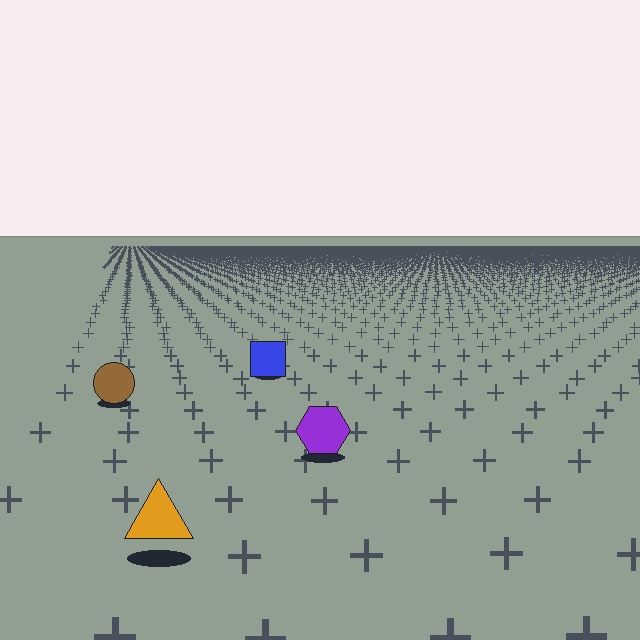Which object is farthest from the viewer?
The blue square is farthest from the viewer. It appears smaller and the ground texture around it is denser.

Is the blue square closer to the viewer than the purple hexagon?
No. The purple hexagon is closer — you can tell from the texture gradient: the ground texture is coarser near it.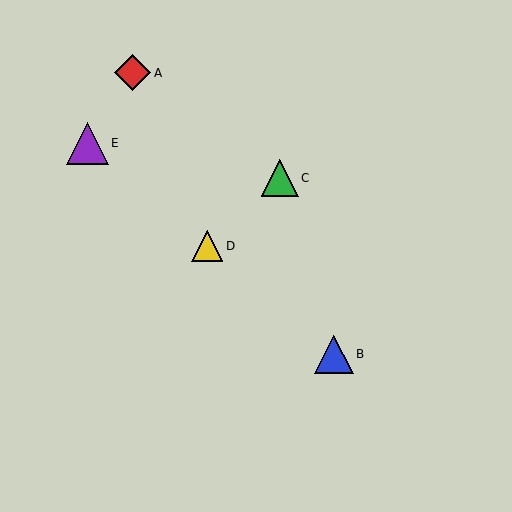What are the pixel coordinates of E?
Object E is at (87, 143).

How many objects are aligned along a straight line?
3 objects (B, D, E) are aligned along a straight line.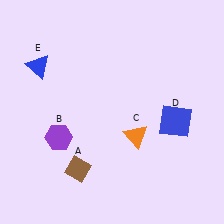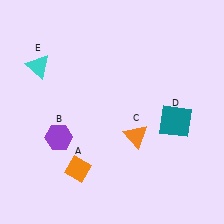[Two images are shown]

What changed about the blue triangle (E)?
In Image 1, E is blue. In Image 2, it changed to cyan.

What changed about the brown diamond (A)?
In Image 1, A is brown. In Image 2, it changed to orange.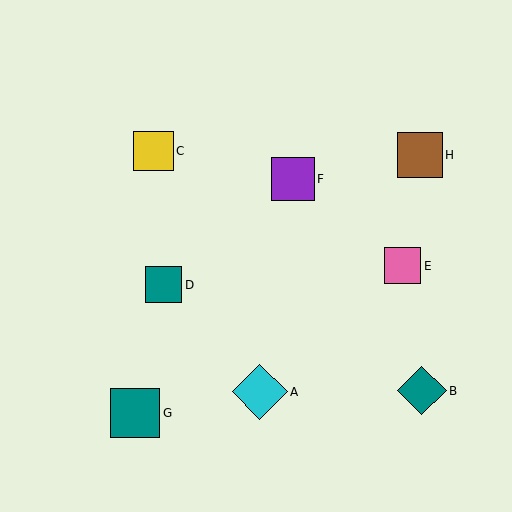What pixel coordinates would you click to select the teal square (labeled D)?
Click at (163, 285) to select the teal square D.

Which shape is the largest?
The cyan diamond (labeled A) is the largest.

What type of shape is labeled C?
Shape C is a yellow square.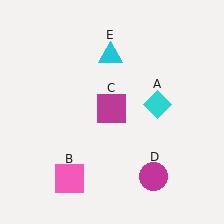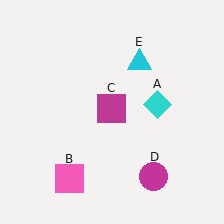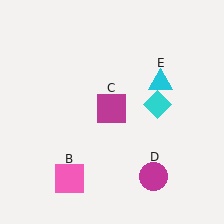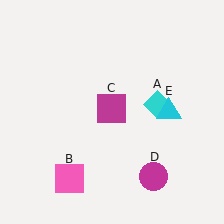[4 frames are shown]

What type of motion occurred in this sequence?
The cyan triangle (object E) rotated clockwise around the center of the scene.